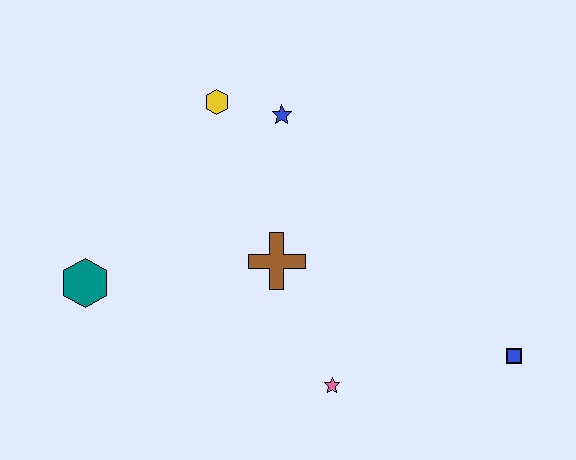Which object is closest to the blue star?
The yellow hexagon is closest to the blue star.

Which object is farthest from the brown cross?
The blue square is farthest from the brown cross.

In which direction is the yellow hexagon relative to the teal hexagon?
The yellow hexagon is above the teal hexagon.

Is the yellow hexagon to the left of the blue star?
Yes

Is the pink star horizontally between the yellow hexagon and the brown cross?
No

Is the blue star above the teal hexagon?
Yes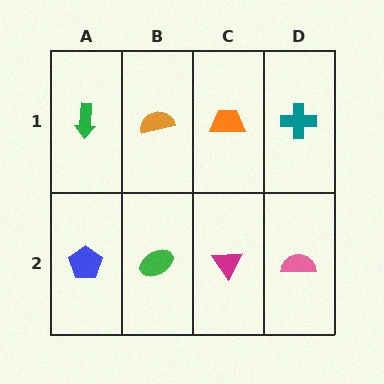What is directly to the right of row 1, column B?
An orange trapezoid.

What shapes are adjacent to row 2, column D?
A teal cross (row 1, column D), a magenta triangle (row 2, column C).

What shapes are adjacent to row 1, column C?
A magenta triangle (row 2, column C), an orange semicircle (row 1, column B), a teal cross (row 1, column D).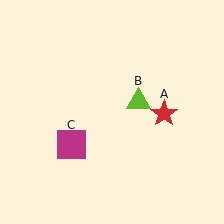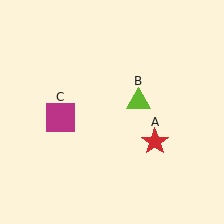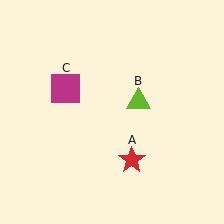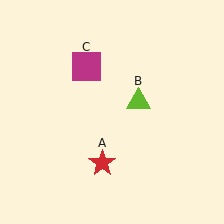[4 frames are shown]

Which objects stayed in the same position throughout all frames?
Lime triangle (object B) remained stationary.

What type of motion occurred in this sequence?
The red star (object A), magenta square (object C) rotated clockwise around the center of the scene.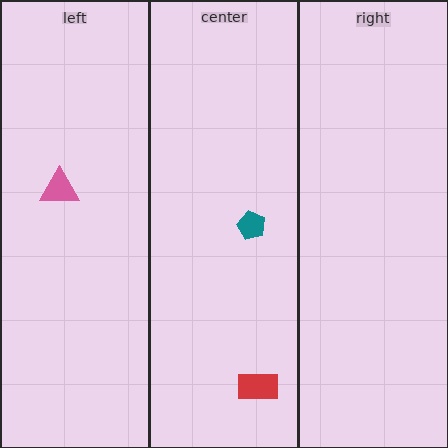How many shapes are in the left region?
1.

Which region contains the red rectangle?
The center region.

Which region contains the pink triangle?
The left region.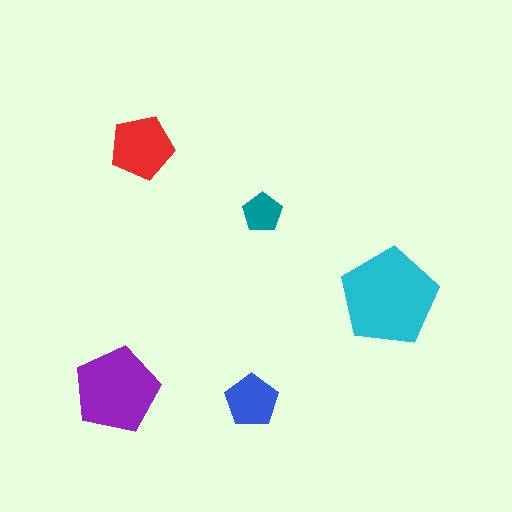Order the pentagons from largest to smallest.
the cyan one, the purple one, the red one, the blue one, the teal one.